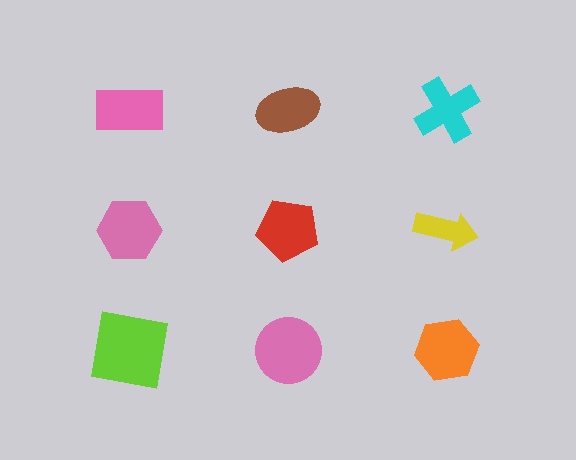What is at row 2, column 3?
A yellow arrow.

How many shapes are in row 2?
3 shapes.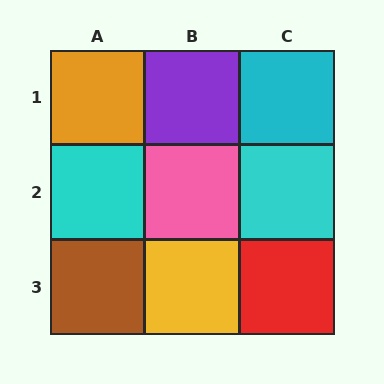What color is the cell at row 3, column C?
Red.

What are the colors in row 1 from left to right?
Orange, purple, cyan.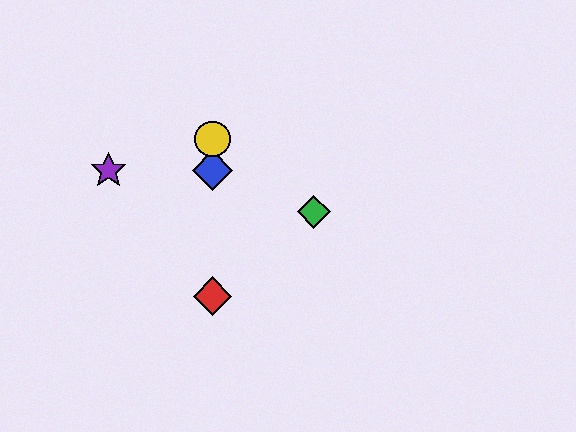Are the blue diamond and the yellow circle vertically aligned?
Yes, both are at x≈213.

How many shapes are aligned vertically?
3 shapes (the red diamond, the blue diamond, the yellow circle) are aligned vertically.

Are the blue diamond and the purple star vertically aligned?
No, the blue diamond is at x≈213 and the purple star is at x≈109.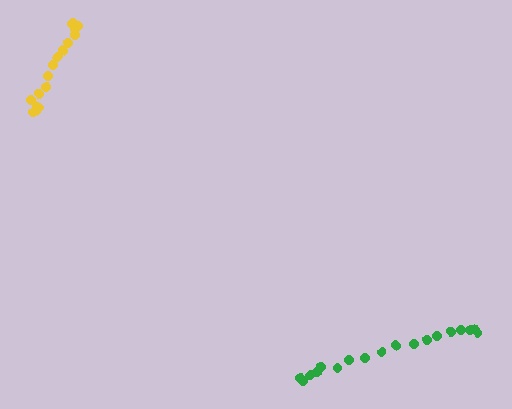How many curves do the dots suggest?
There are 2 distinct paths.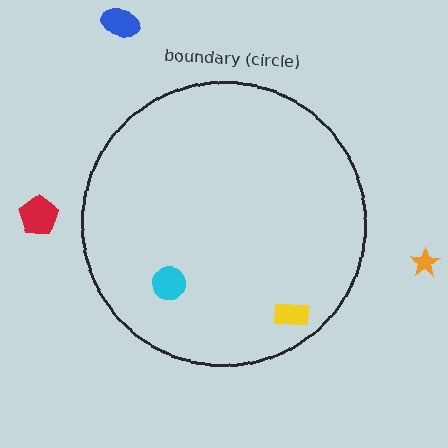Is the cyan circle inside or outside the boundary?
Inside.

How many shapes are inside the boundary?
2 inside, 3 outside.